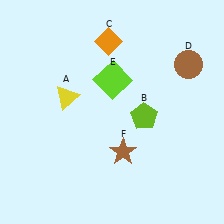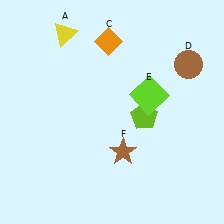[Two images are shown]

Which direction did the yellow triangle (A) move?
The yellow triangle (A) moved up.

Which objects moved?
The objects that moved are: the yellow triangle (A), the lime square (E).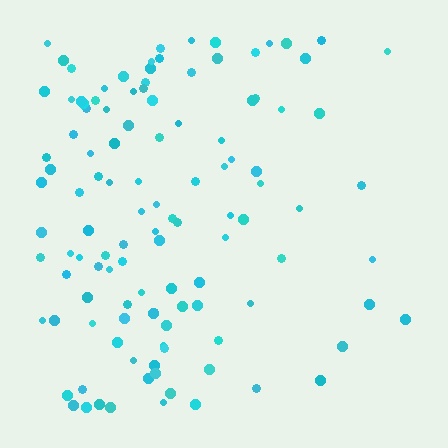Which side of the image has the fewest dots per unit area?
The right.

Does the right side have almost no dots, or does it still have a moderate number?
Still a moderate number, just noticeably fewer than the left.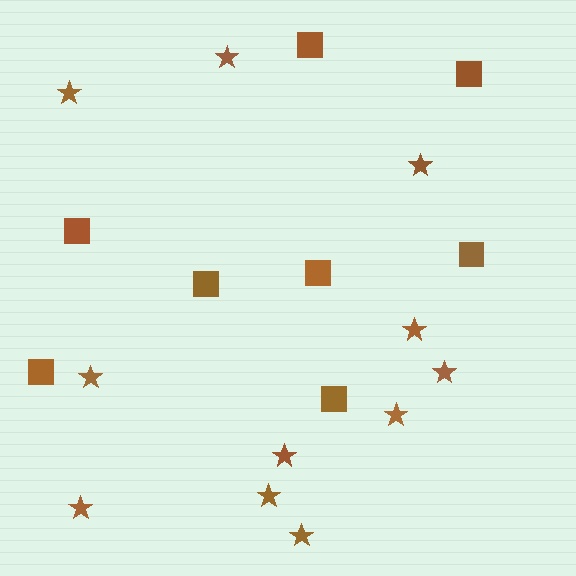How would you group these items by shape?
There are 2 groups: one group of squares (8) and one group of stars (11).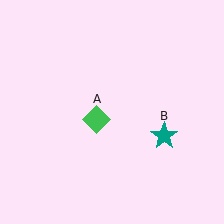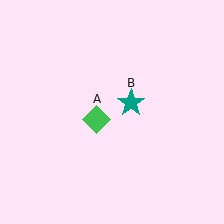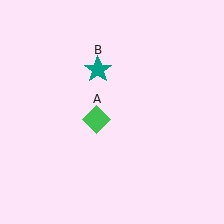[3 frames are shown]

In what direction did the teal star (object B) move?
The teal star (object B) moved up and to the left.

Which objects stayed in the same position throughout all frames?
Green diamond (object A) remained stationary.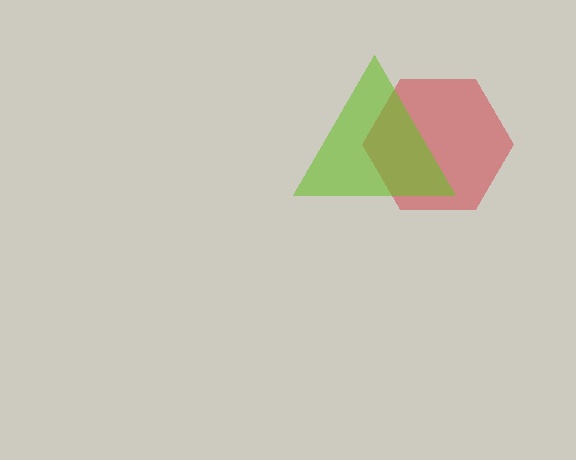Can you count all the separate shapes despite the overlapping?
Yes, there are 2 separate shapes.